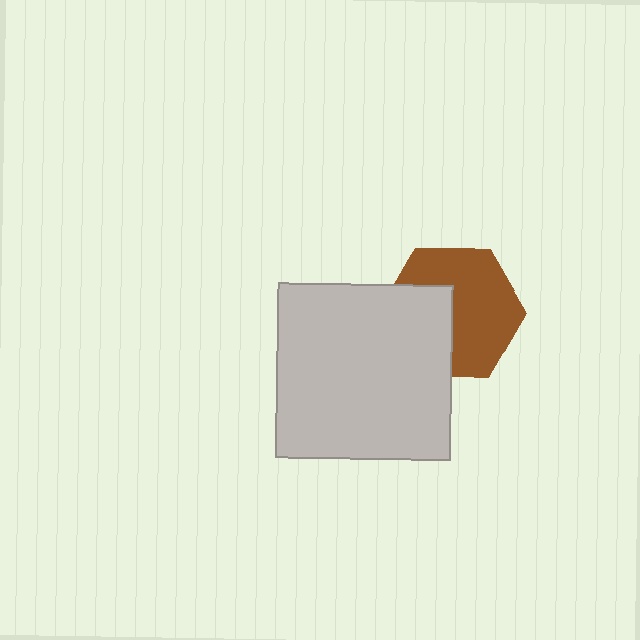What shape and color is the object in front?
The object in front is a light gray square.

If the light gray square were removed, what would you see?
You would see the complete brown hexagon.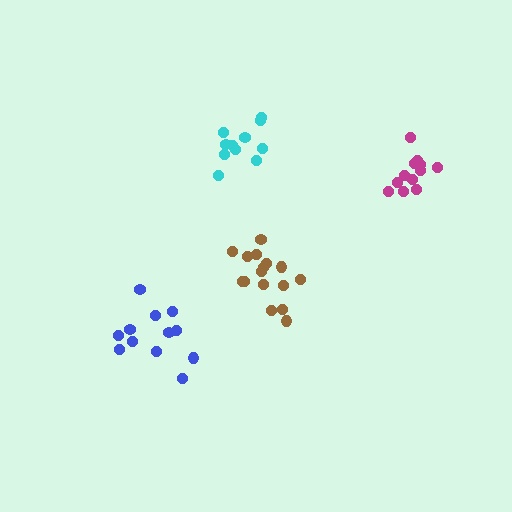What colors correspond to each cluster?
The clusters are colored: brown, cyan, magenta, blue.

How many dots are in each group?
Group 1: 16 dots, Group 2: 11 dots, Group 3: 12 dots, Group 4: 12 dots (51 total).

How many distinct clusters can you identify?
There are 4 distinct clusters.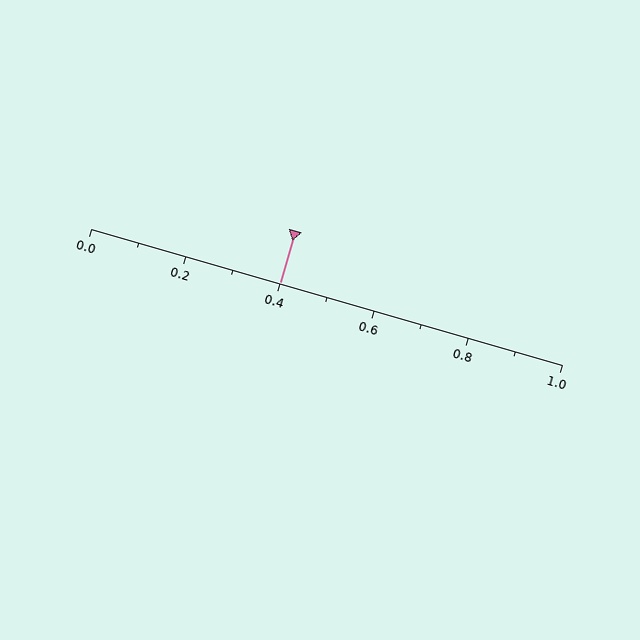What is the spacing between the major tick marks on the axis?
The major ticks are spaced 0.2 apart.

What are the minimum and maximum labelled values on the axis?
The axis runs from 0.0 to 1.0.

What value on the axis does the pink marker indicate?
The marker indicates approximately 0.4.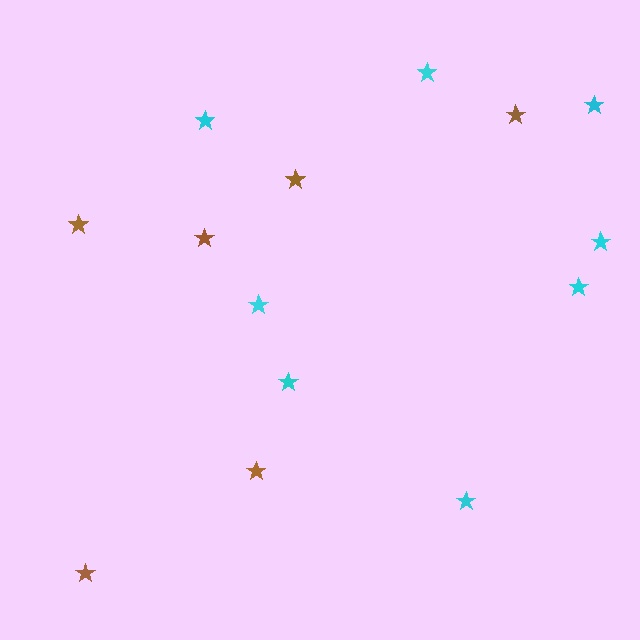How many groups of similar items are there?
There are 2 groups: one group of cyan stars (8) and one group of brown stars (6).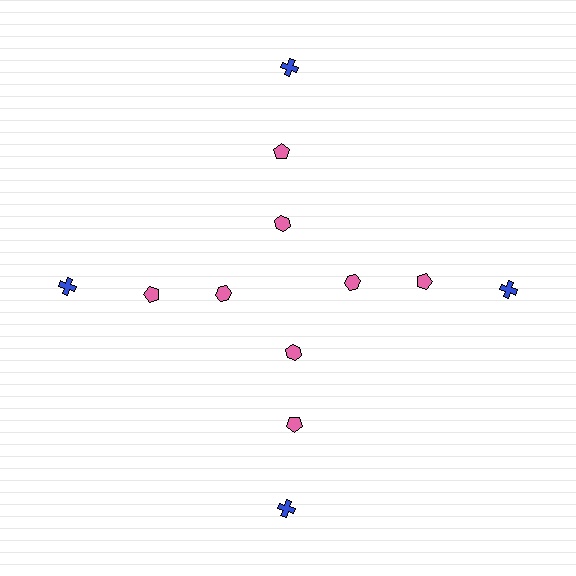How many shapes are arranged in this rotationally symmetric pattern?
There are 12 shapes, arranged in 4 groups of 3.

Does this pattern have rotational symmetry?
Yes, this pattern has 4-fold rotational symmetry. It looks the same after rotating 90 degrees around the center.